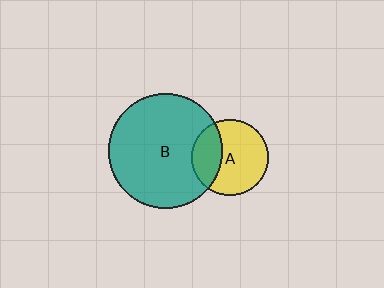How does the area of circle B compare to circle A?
Approximately 2.2 times.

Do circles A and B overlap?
Yes.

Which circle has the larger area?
Circle B (teal).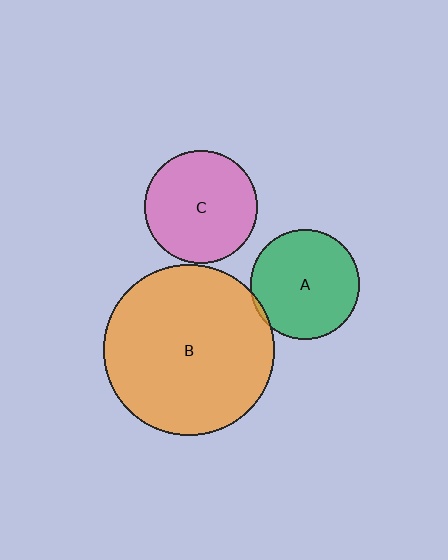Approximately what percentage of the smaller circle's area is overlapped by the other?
Approximately 5%.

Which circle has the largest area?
Circle B (orange).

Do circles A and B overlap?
Yes.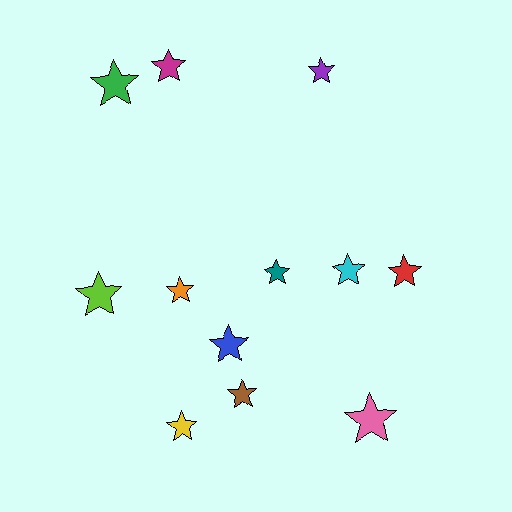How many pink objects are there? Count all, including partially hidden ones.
There is 1 pink object.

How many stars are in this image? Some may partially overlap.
There are 12 stars.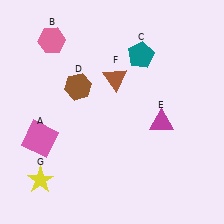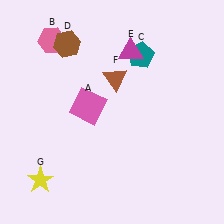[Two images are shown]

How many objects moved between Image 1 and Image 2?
3 objects moved between the two images.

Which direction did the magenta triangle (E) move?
The magenta triangle (E) moved up.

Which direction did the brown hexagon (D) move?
The brown hexagon (D) moved up.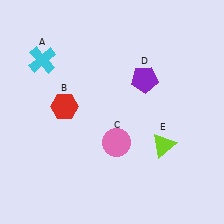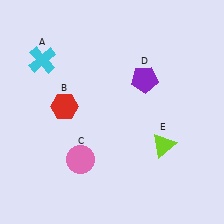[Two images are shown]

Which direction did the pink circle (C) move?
The pink circle (C) moved left.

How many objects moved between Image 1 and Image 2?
1 object moved between the two images.